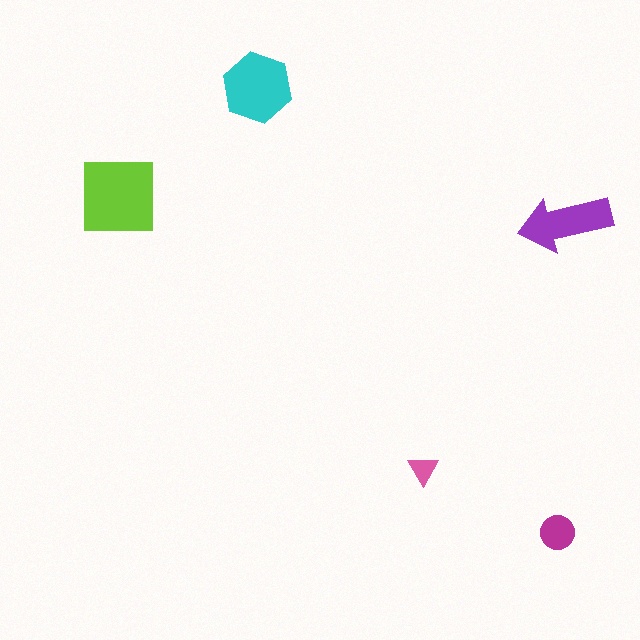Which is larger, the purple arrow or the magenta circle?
The purple arrow.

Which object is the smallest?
The pink triangle.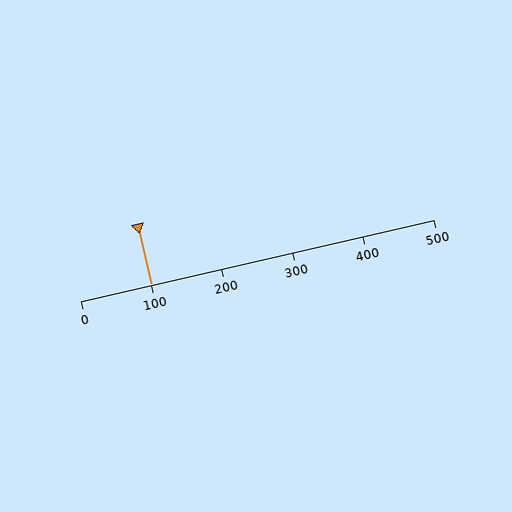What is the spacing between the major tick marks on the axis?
The major ticks are spaced 100 apart.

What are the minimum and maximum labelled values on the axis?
The axis runs from 0 to 500.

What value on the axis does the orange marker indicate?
The marker indicates approximately 100.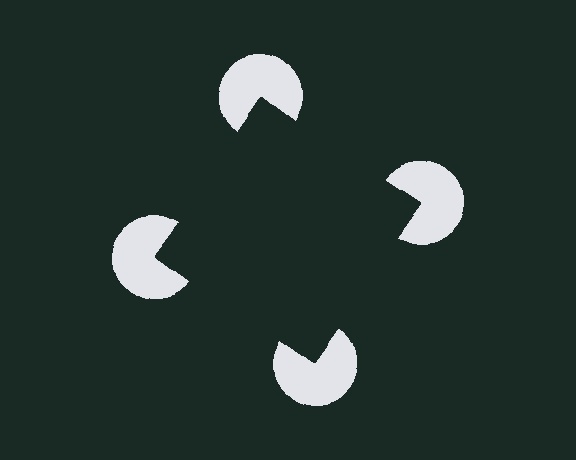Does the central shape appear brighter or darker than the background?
It typically appears slightly darker than the background, even though no actual brightness change is drawn.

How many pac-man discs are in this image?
There are 4 — one at each vertex of the illusory square.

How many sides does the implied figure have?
4 sides.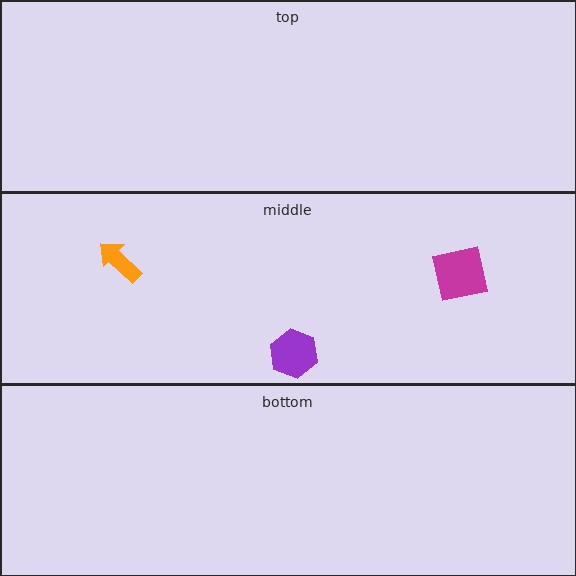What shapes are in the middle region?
The purple hexagon, the orange arrow, the magenta square.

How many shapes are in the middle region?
3.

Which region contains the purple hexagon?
The middle region.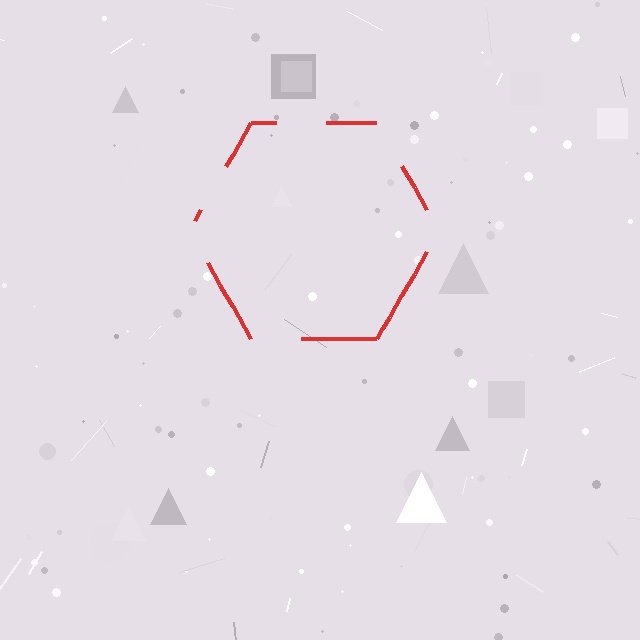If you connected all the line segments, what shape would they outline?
They would outline a hexagon.